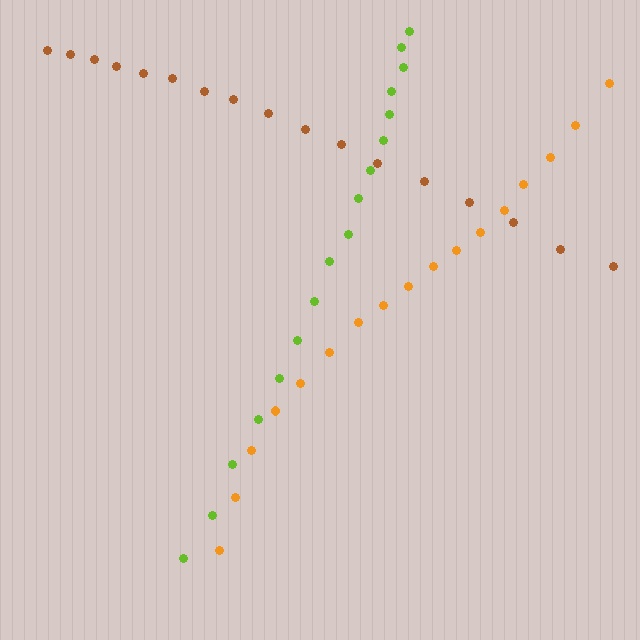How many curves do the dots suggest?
There are 3 distinct paths.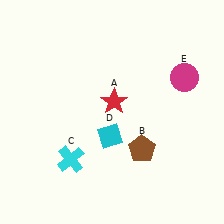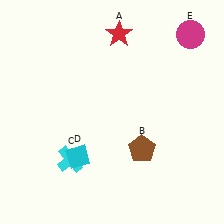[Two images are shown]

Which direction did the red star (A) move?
The red star (A) moved up.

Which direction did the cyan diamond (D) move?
The cyan diamond (D) moved left.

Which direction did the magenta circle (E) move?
The magenta circle (E) moved up.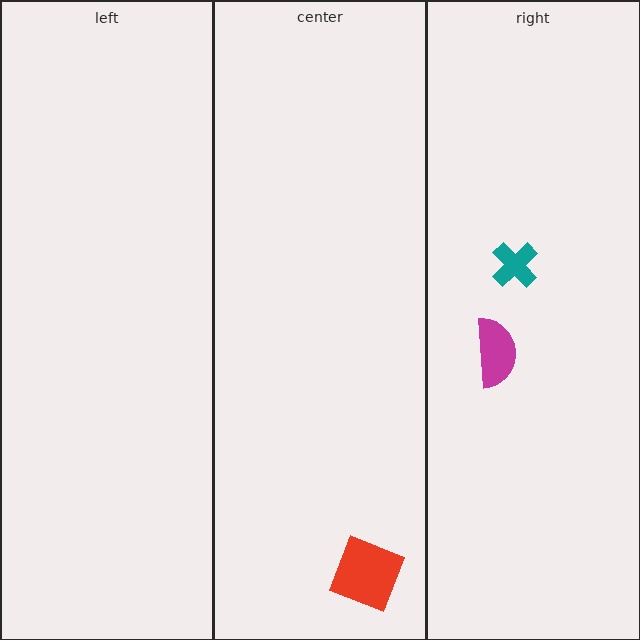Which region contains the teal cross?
The right region.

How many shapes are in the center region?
1.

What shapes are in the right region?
The magenta semicircle, the teal cross.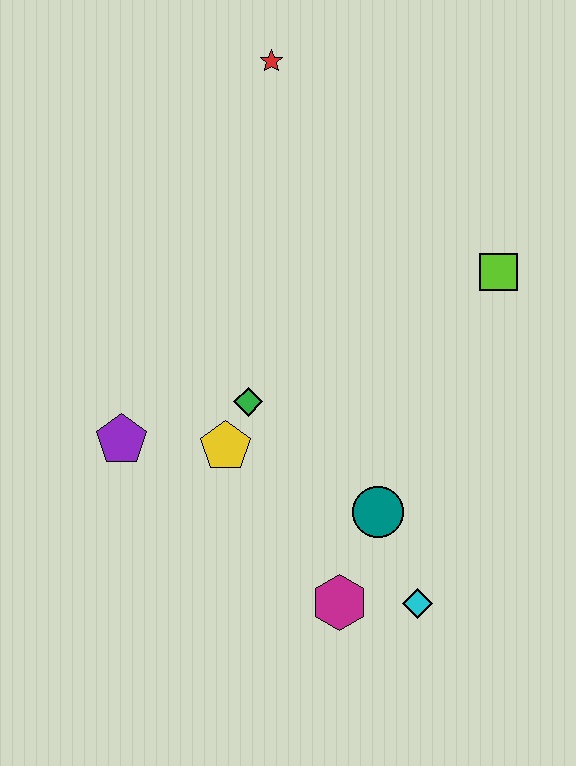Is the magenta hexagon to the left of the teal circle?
Yes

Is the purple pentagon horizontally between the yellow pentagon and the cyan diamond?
No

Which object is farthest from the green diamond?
The red star is farthest from the green diamond.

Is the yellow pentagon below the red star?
Yes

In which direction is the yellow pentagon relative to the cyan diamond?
The yellow pentagon is to the left of the cyan diamond.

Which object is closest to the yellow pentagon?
The green diamond is closest to the yellow pentagon.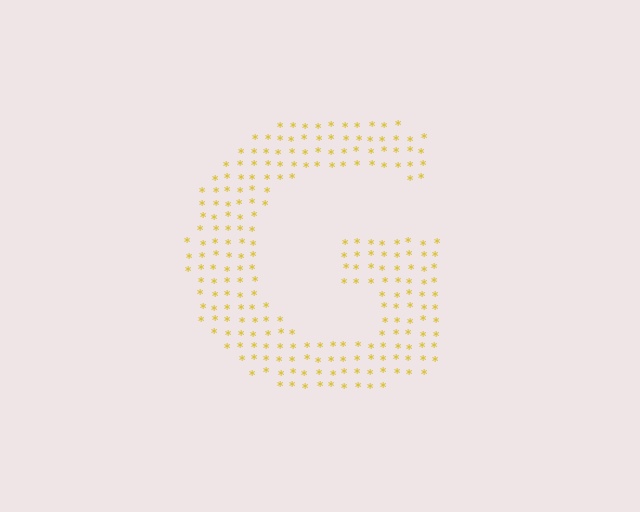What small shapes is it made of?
It is made of small asterisks.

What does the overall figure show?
The overall figure shows the letter G.